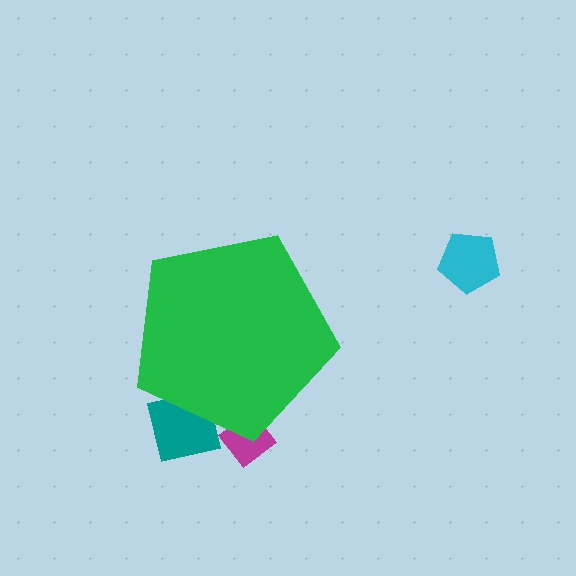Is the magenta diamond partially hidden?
Yes, the magenta diamond is partially hidden behind the green pentagon.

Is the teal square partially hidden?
Yes, the teal square is partially hidden behind the green pentagon.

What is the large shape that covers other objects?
A green pentagon.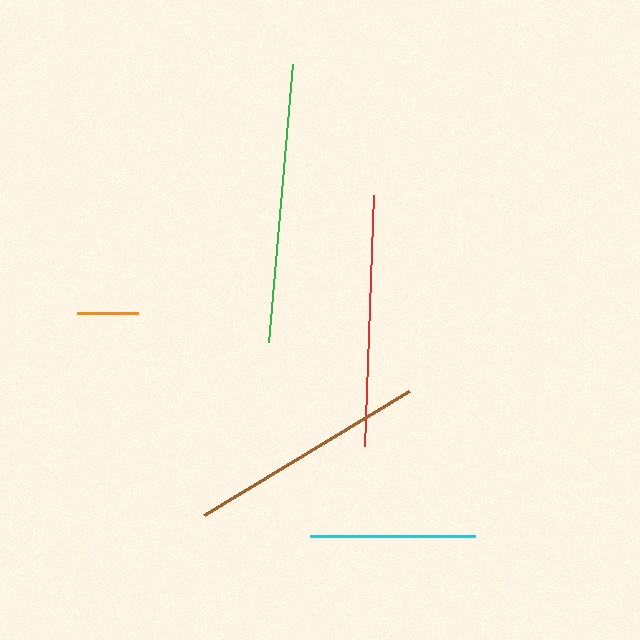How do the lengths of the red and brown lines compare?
The red and brown lines are approximately the same length.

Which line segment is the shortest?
The orange line is the shortest at approximately 61 pixels.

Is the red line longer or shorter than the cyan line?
The red line is longer than the cyan line.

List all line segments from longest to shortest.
From longest to shortest: green, red, brown, cyan, orange.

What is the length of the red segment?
The red segment is approximately 251 pixels long.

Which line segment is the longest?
The green line is the longest at approximately 279 pixels.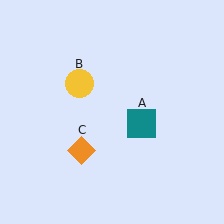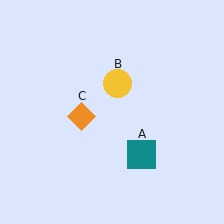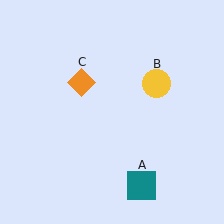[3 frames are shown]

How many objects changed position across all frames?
3 objects changed position: teal square (object A), yellow circle (object B), orange diamond (object C).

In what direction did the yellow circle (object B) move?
The yellow circle (object B) moved right.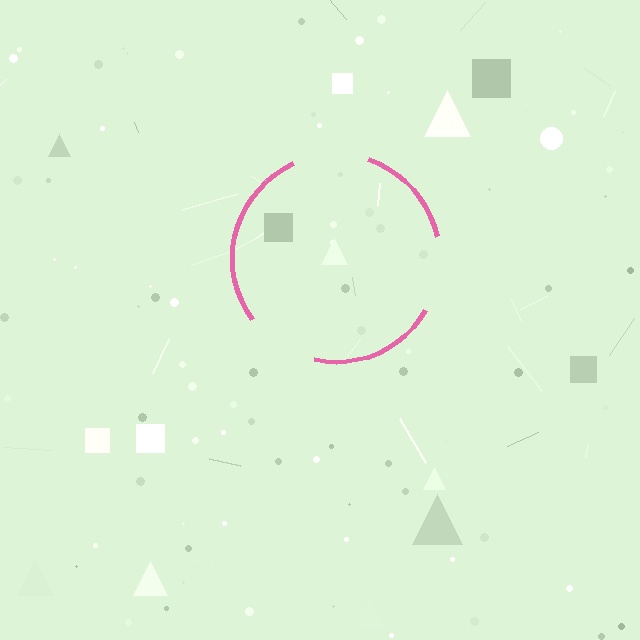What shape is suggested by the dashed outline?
The dashed outline suggests a circle.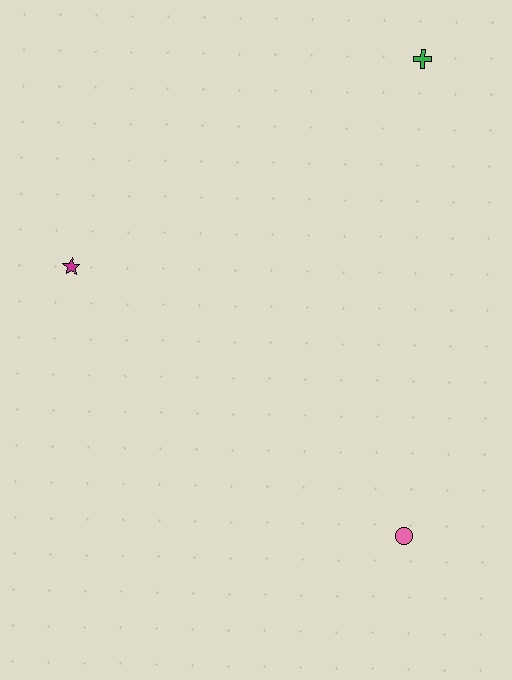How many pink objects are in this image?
There is 1 pink object.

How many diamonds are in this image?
There are no diamonds.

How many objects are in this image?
There are 3 objects.